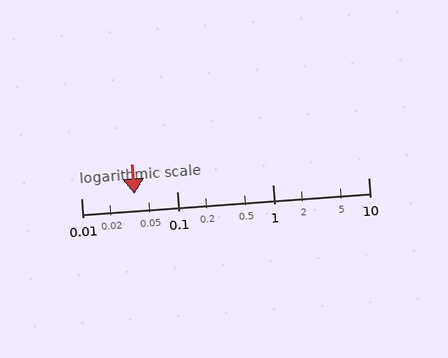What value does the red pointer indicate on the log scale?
The pointer indicates approximately 0.036.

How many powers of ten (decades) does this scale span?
The scale spans 3 decades, from 0.01 to 10.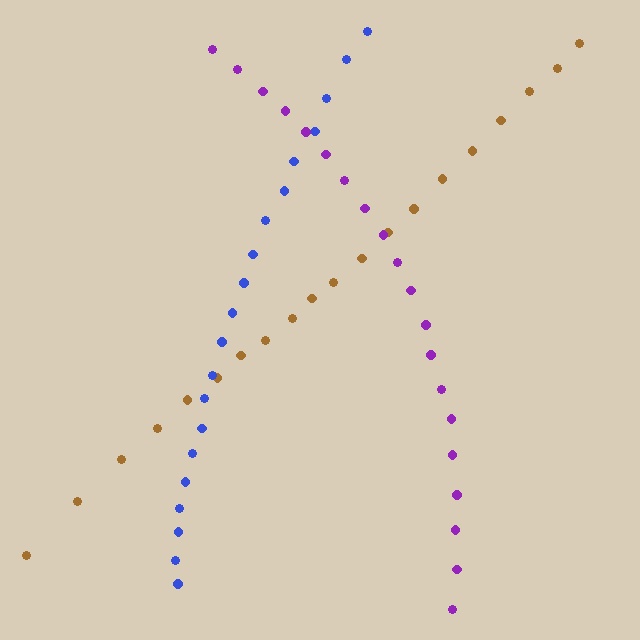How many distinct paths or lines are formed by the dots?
There are 3 distinct paths.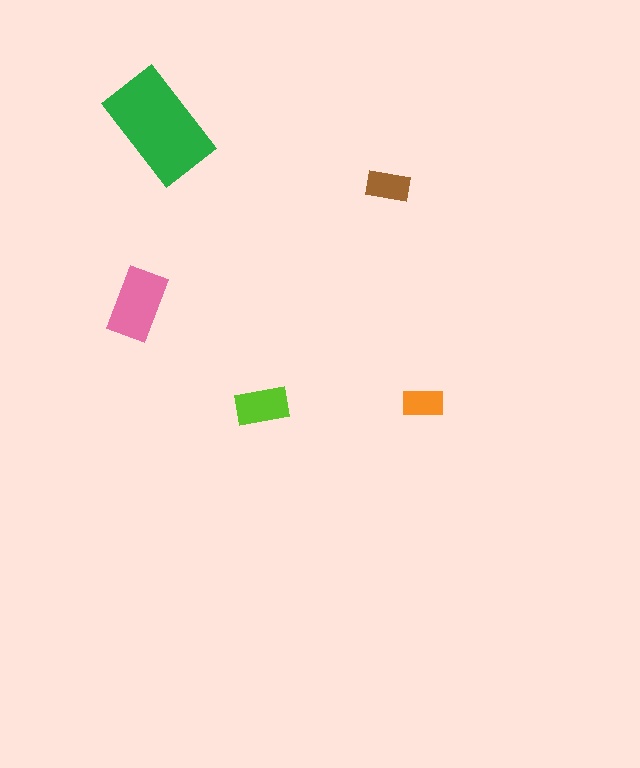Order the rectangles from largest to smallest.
the green one, the pink one, the lime one, the brown one, the orange one.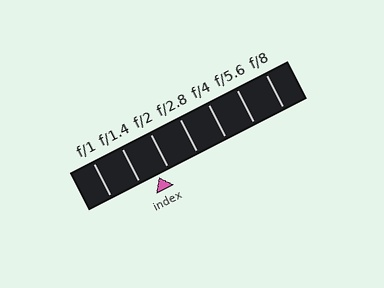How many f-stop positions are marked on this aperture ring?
There are 7 f-stop positions marked.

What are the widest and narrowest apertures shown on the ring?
The widest aperture shown is f/1 and the narrowest is f/8.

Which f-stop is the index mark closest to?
The index mark is closest to f/2.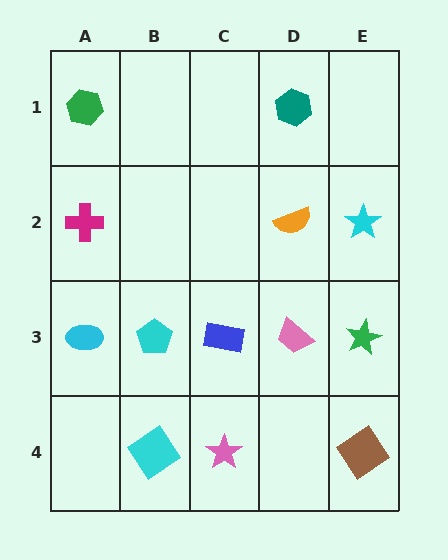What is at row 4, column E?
A brown diamond.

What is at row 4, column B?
A cyan diamond.